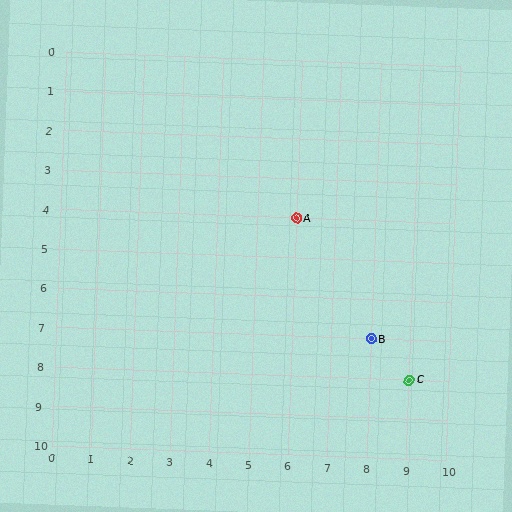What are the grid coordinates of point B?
Point B is at grid coordinates (8, 7).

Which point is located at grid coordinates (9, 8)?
Point C is at (9, 8).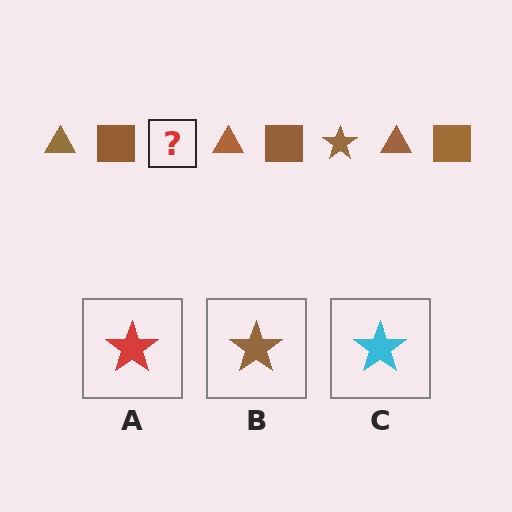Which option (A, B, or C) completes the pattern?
B.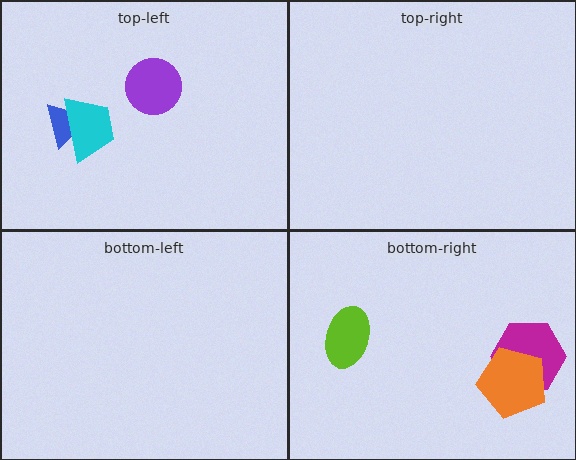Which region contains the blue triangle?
The top-left region.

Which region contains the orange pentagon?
The bottom-right region.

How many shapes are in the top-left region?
3.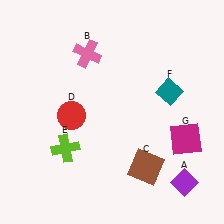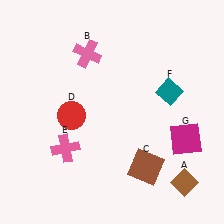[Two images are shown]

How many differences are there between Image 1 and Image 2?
There are 2 differences between the two images.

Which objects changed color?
A changed from purple to brown. E changed from lime to pink.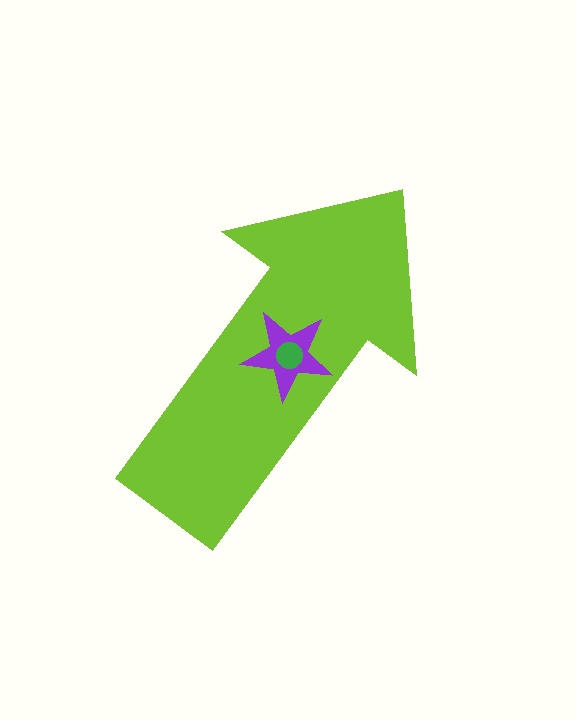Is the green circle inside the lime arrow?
Yes.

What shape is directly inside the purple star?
The green circle.